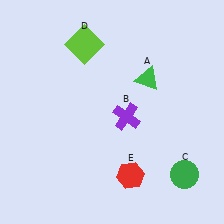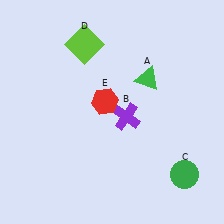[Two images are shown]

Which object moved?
The red hexagon (E) moved up.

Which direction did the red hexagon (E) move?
The red hexagon (E) moved up.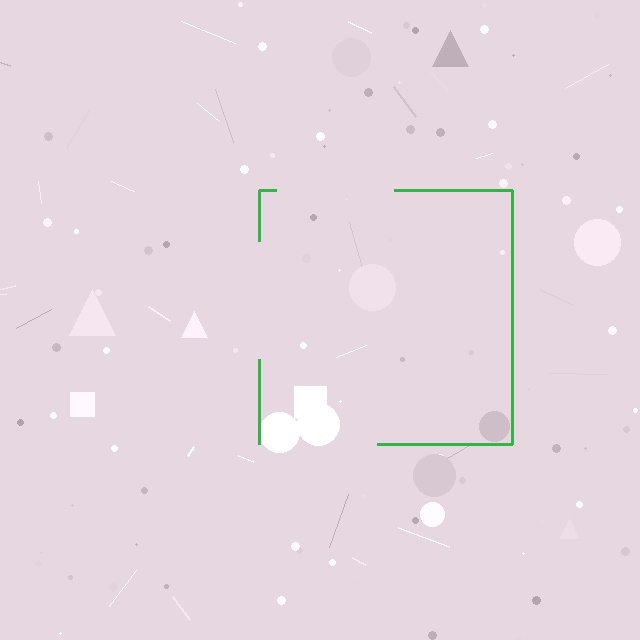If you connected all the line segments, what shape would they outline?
They would outline a square.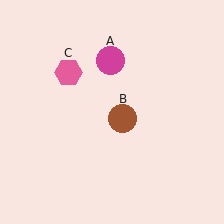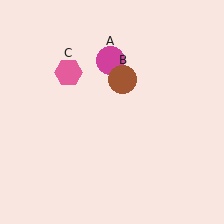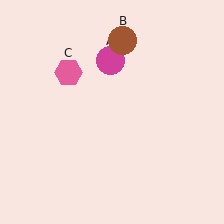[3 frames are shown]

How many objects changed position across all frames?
1 object changed position: brown circle (object B).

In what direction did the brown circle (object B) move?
The brown circle (object B) moved up.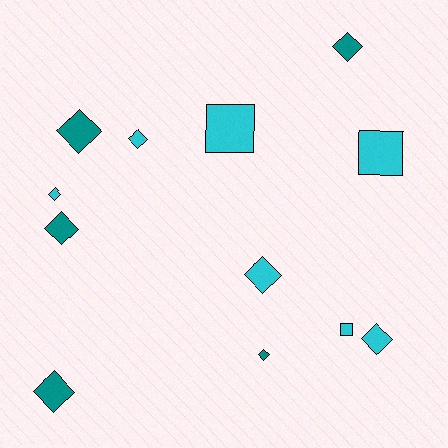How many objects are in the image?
There are 12 objects.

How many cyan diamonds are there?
There are 4 cyan diamonds.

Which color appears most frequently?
Cyan, with 7 objects.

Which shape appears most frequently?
Diamond, with 9 objects.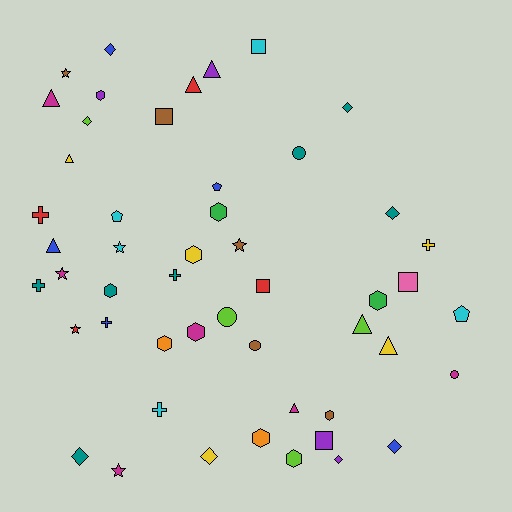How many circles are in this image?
There are 4 circles.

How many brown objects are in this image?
There are 5 brown objects.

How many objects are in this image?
There are 50 objects.